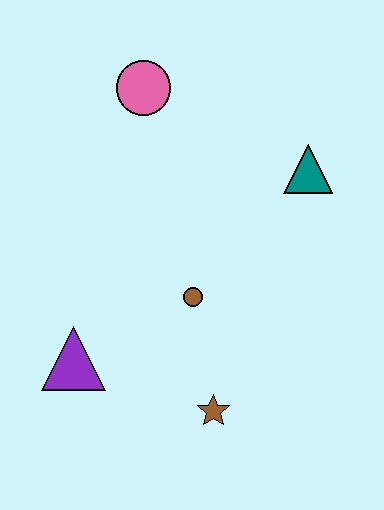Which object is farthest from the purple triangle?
The teal triangle is farthest from the purple triangle.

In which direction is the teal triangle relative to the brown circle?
The teal triangle is above the brown circle.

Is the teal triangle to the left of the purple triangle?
No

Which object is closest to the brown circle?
The brown star is closest to the brown circle.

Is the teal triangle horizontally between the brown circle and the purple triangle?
No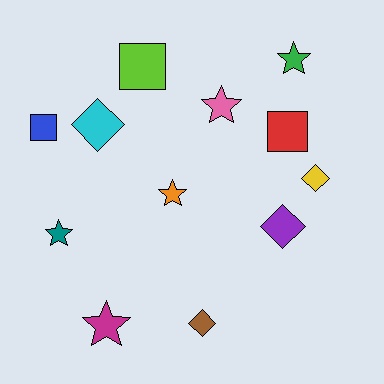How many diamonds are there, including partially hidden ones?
There are 4 diamonds.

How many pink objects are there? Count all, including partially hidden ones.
There is 1 pink object.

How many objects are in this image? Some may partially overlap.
There are 12 objects.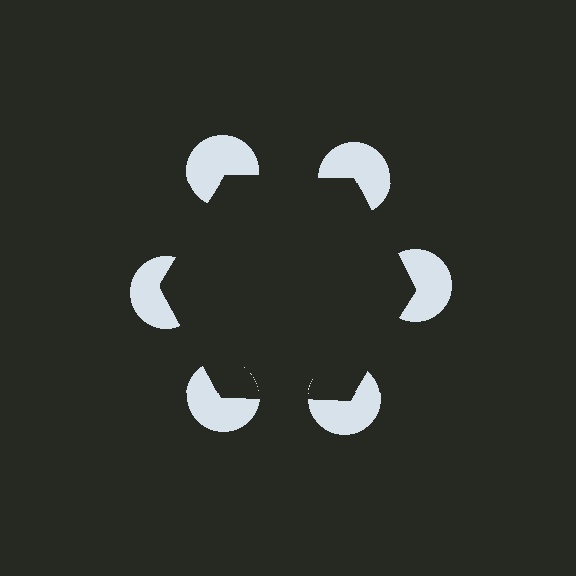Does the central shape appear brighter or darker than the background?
It typically appears slightly darker than the background, even though no actual brightness change is drawn.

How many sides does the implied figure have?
6 sides.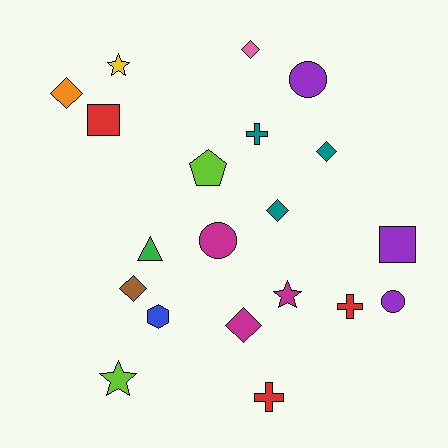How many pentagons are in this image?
There is 1 pentagon.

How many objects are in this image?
There are 20 objects.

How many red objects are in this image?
There are 3 red objects.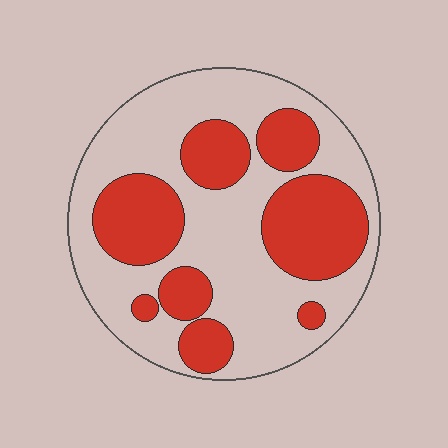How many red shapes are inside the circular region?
8.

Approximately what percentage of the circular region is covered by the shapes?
Approximately 40%.